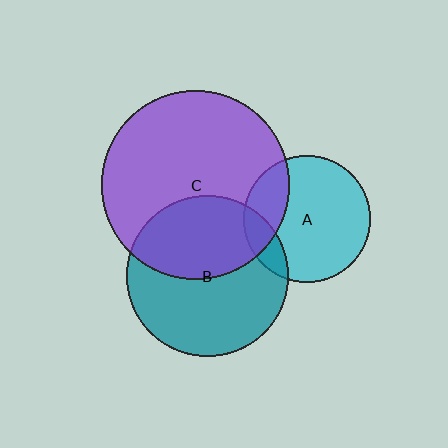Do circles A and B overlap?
Yes.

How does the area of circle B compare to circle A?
Approximately 1.6 times.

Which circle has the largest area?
Circle C (purple).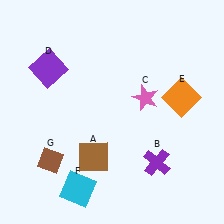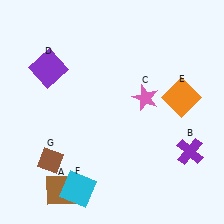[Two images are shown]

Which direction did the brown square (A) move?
The brown square (A) moved down.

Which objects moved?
The objects that moved are: the brown square (A), the purple cross (B).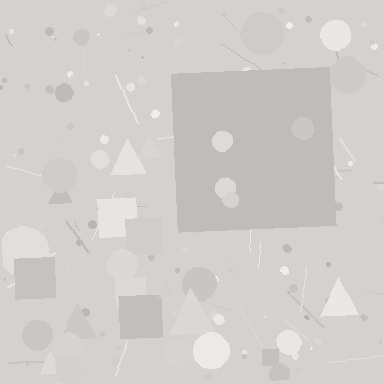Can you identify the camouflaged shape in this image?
The camouflaged shape is a square.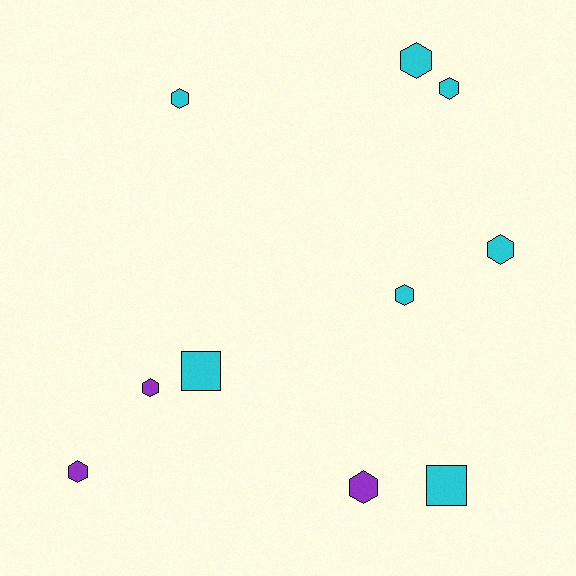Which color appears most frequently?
Cyan, with 7 objects.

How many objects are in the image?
There are 10 objects.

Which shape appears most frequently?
Hexagon, with 8 objects.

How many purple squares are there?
There are no purple squares.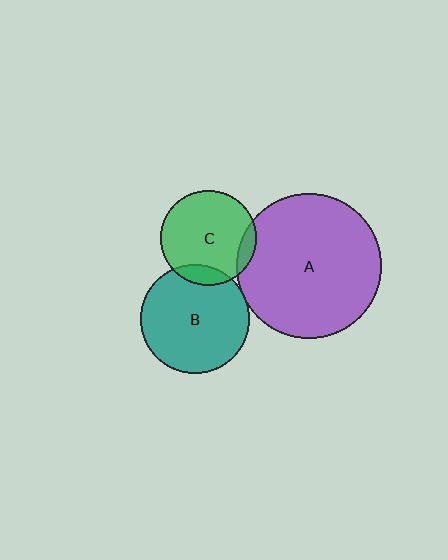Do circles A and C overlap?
Yes.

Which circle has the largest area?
Circle A (purple).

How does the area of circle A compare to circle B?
Approximately 1.8 times.